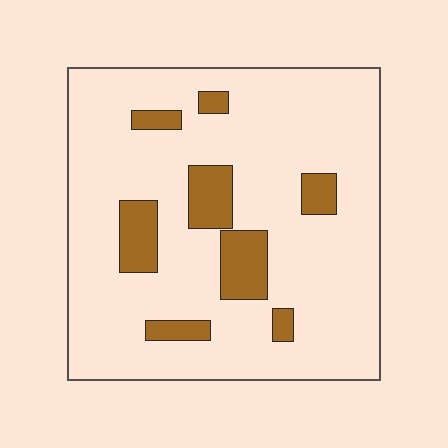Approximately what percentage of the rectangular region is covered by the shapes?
Approximately 15%.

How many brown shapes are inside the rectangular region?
8.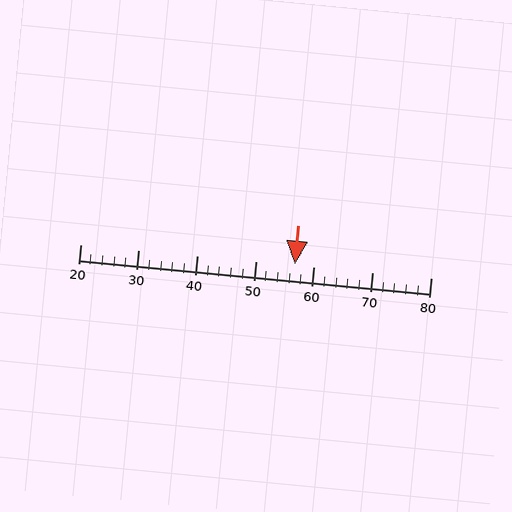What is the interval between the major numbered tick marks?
The major tick marks are spaced 10 units apart.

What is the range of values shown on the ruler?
The ruler shows values from 20 to 80.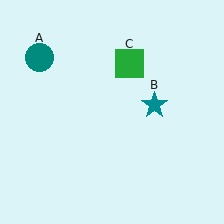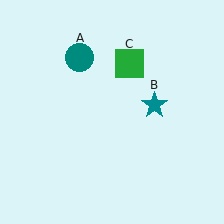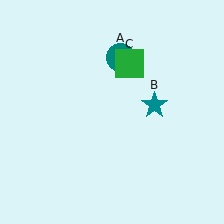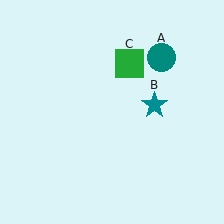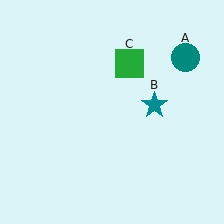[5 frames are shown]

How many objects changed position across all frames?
1 object changed position: teal circle (object A).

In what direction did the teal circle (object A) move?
The teal circle (object A) moved right.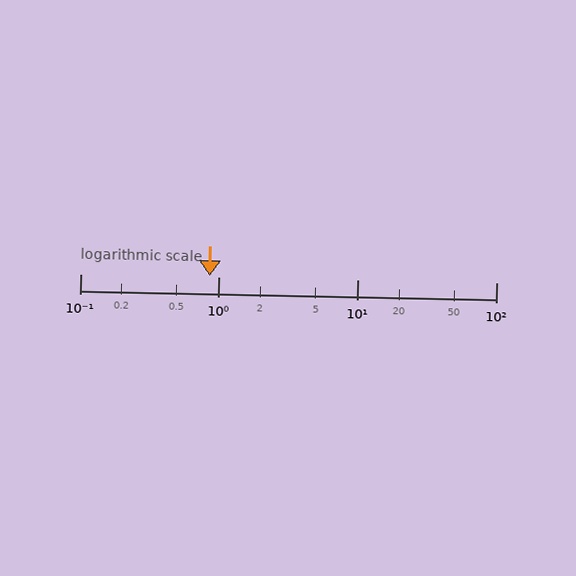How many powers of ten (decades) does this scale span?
The scale spans 3 decades, from 0.1 to 100.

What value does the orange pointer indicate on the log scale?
The pointer indicates approximately 0.86.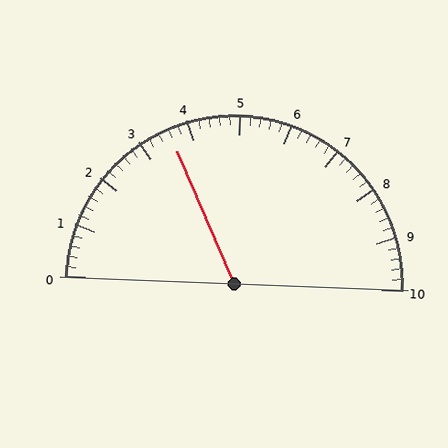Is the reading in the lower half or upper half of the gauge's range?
The reading is in the lower half of the range (0 to 10).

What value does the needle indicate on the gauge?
The needle indicates approximately 3.6.